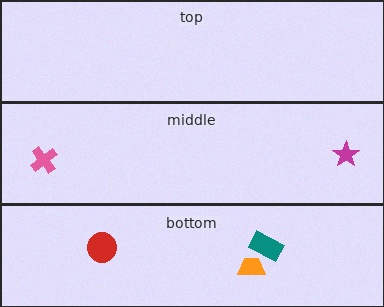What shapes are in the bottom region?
The red circle, the teal rectangle, the orange trapezoid.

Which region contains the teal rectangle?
The bottom region.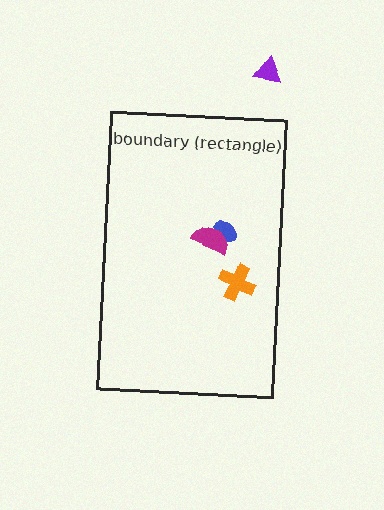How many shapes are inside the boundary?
3 inside, 1 outside.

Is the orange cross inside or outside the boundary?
Inside.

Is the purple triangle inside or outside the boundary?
Outside.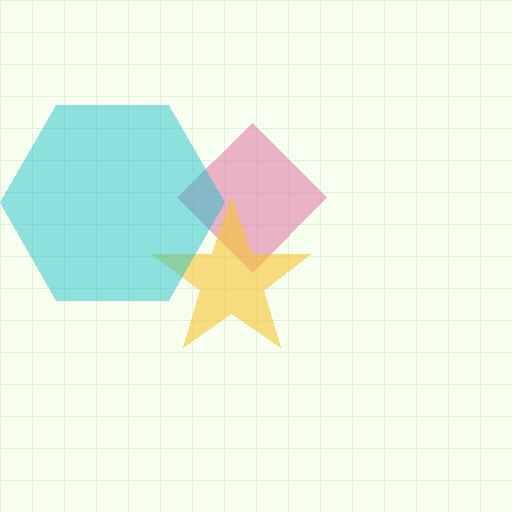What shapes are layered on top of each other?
The layered shapes are: a pink diamond, a yellow star, a cyan hexagon.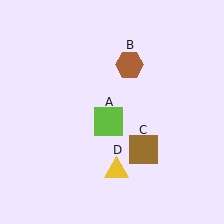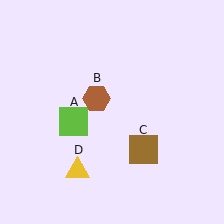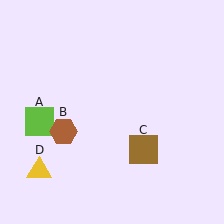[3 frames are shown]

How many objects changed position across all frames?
3 objects changed position: lime square (object A), brown hexagon (object B), yellow triangle (object D).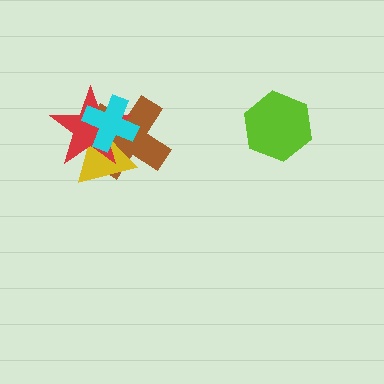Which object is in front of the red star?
The cyan cross is in front of the red star.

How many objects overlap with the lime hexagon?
0 objects overlap with the lime hexagon.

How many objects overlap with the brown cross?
3 objects overlap with the brown cross.